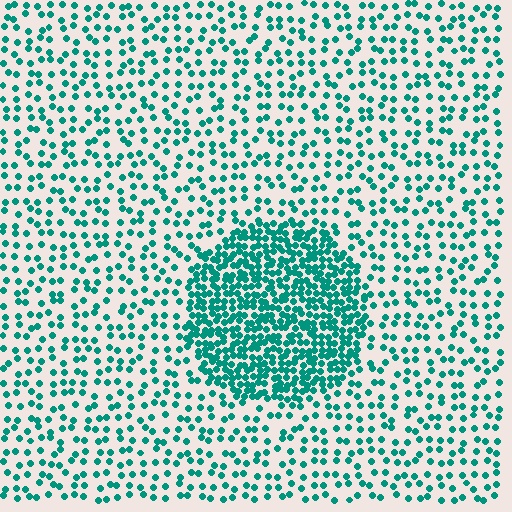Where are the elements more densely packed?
The elements are more densely packed inside the circle boundary.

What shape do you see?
I see a circle.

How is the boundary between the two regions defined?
The boundary is defined by a change in element density (approximately 2.7x ratio). All elements are the same color, size, and shape.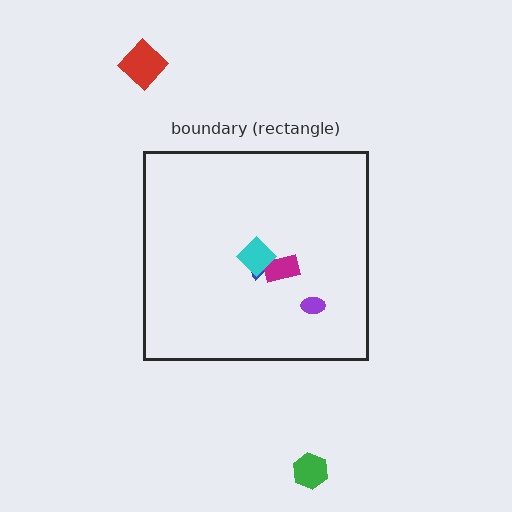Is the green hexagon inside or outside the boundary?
Outside.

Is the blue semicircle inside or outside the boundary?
Inside.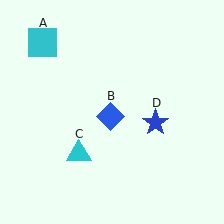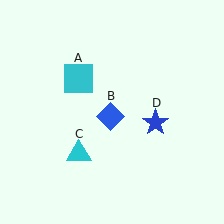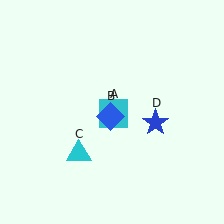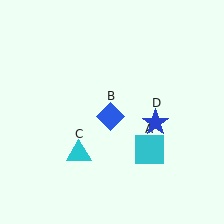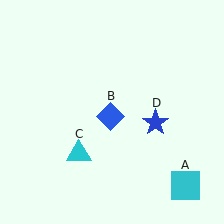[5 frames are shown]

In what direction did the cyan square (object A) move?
The cyan square (object A) moved down and to the right.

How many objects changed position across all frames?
1 object changed position: cyan square (object A).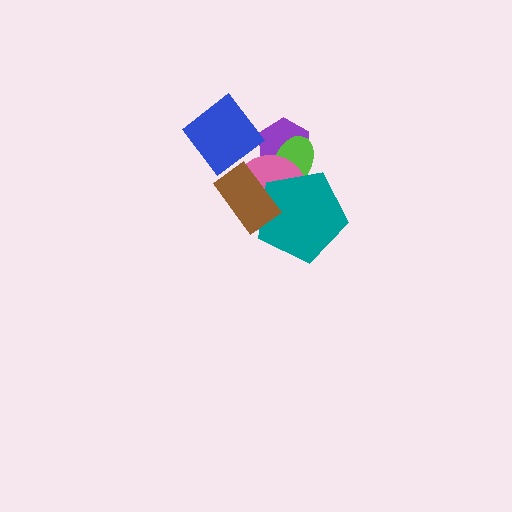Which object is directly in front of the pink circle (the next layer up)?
The teal pentagon is directly in front of the pink circle.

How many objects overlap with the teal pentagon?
3 objects overlap with the teal pentagon.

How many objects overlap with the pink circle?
4 objects overlap with the pink circle.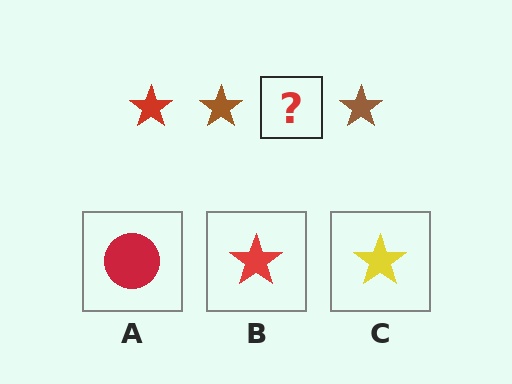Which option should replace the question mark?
Option B.